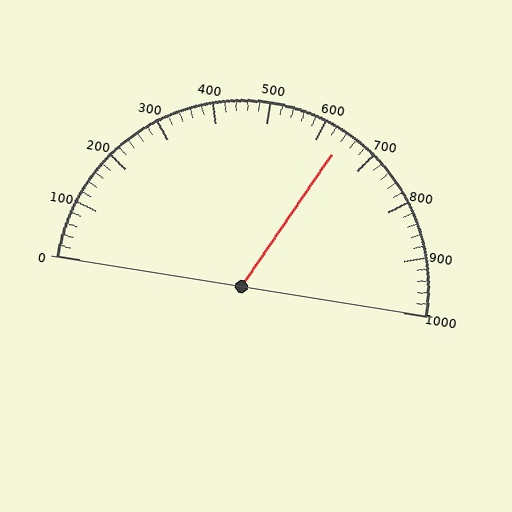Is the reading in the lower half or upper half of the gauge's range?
The reading is in the upper half of the range (0 to 1000).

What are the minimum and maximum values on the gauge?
The gauge ranges from 0 to 1000.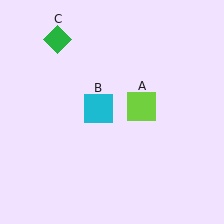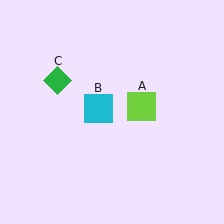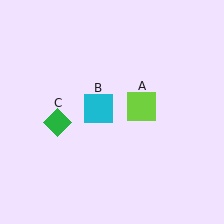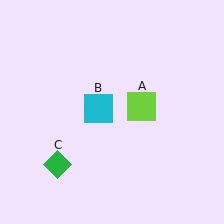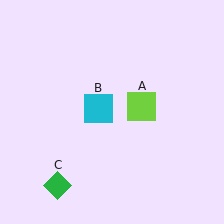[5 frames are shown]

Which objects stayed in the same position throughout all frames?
Lime square (object A) and cyan square (object B) remained stationary.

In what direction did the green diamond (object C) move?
The green diamond (object C) moved down.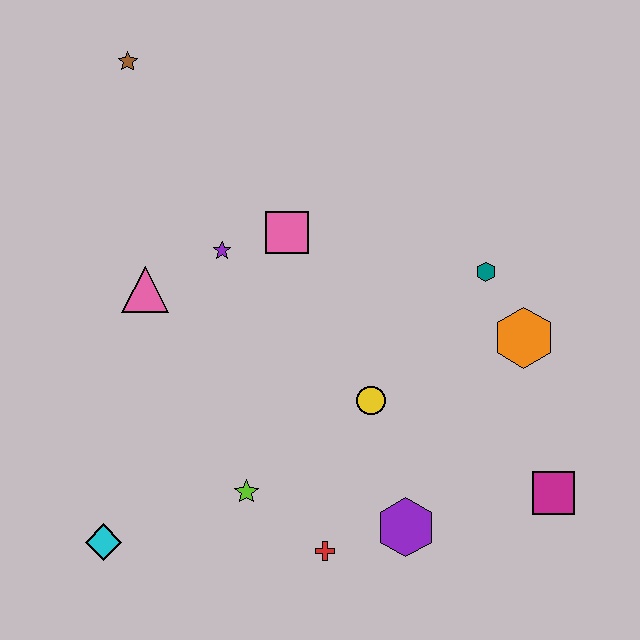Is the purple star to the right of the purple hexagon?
No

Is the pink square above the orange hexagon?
Yes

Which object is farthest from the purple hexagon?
The brown star is farthest from the purple hexagon.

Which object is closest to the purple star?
The pink square is closest to the purple star.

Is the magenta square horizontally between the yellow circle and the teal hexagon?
No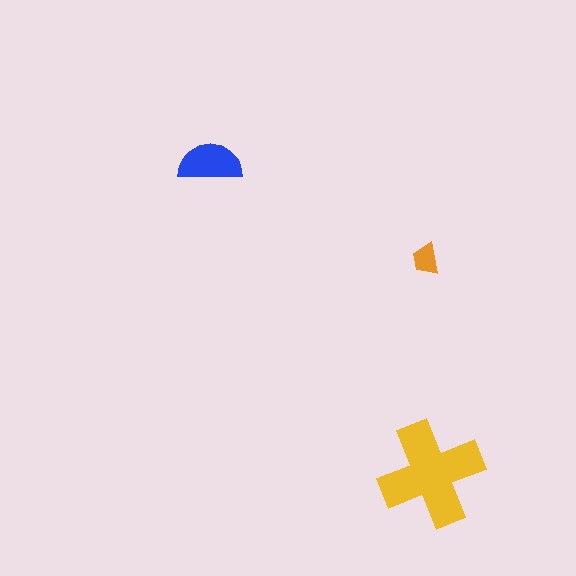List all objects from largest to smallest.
The yellow cross, the blue semicircle, the orange trapezoid.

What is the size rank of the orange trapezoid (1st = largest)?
3rd.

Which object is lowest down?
The yellow cross is bottommost.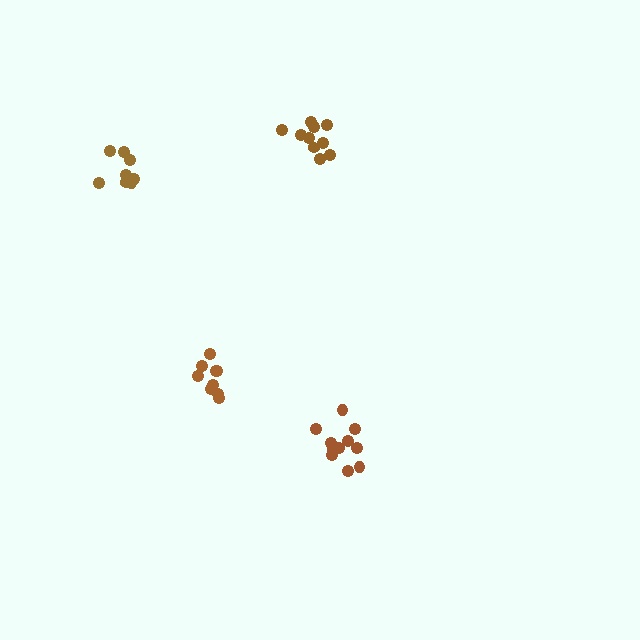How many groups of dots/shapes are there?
There are 4 groups.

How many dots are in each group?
Group 1: 10 dots, Group 2: 9 dots, Group 3: 11 dots, Group 4: 8 dots (38 total).